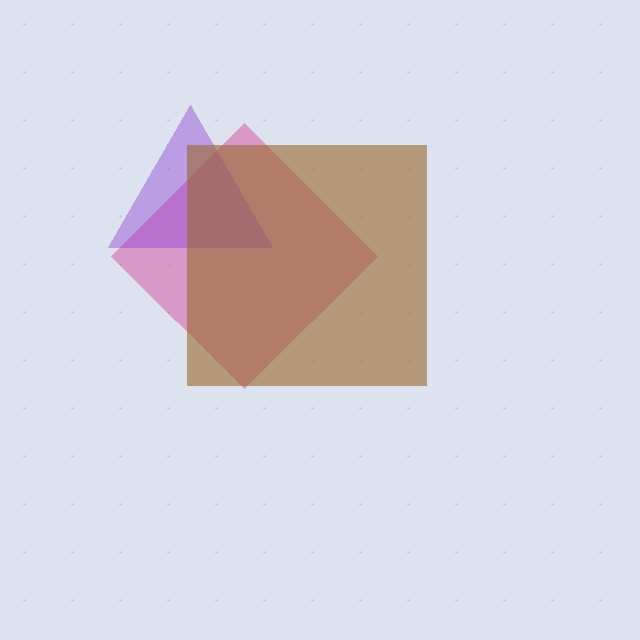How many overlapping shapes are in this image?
There are 3 overlapping shapes in the image.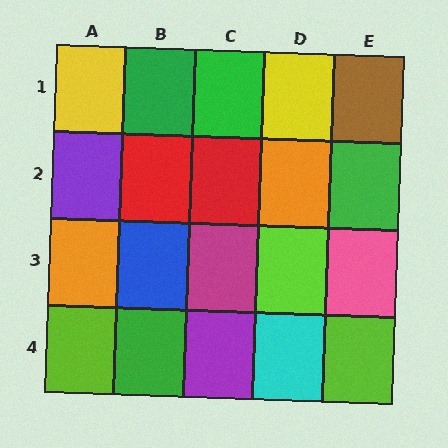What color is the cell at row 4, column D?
Cyan.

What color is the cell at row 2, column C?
Red.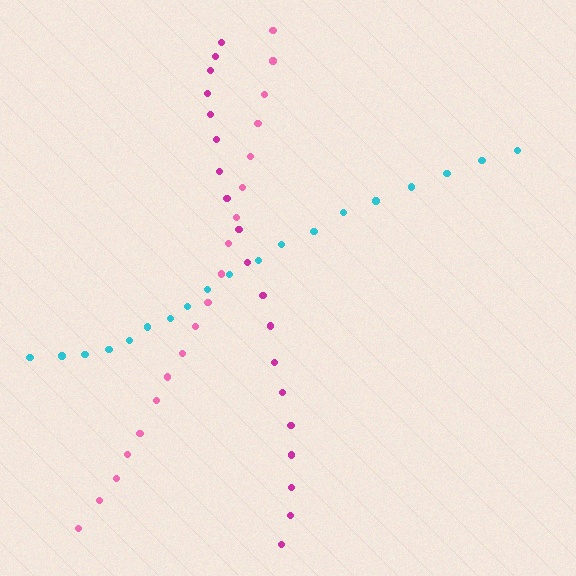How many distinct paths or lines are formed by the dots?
There are 3 distinct paths.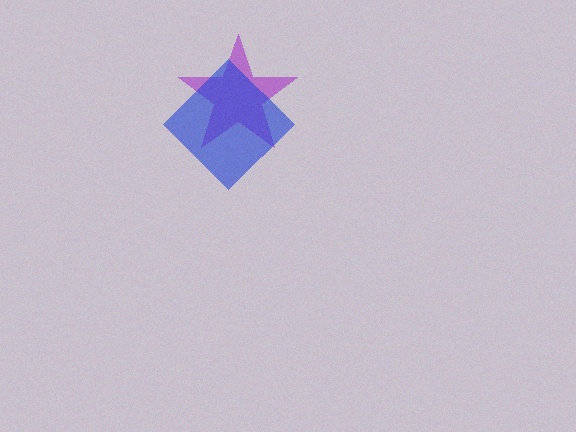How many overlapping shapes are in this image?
There are 2 overlapping shapes in the image.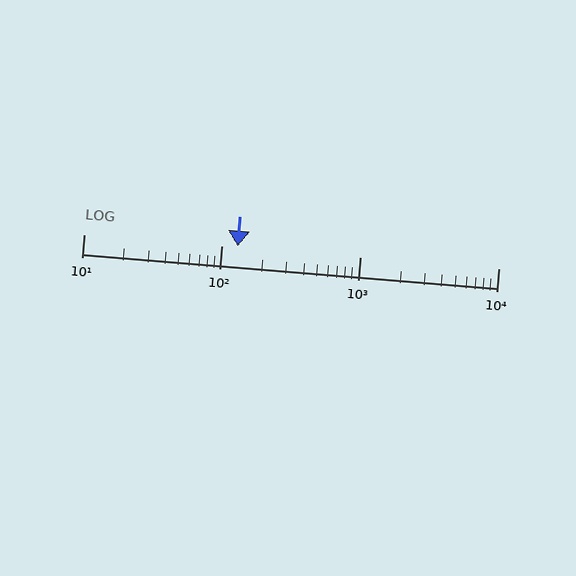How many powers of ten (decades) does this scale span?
The scale spans 3 decades, from 10 to 10000.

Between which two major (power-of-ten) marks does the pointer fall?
The pointer is between 100 and 1000.